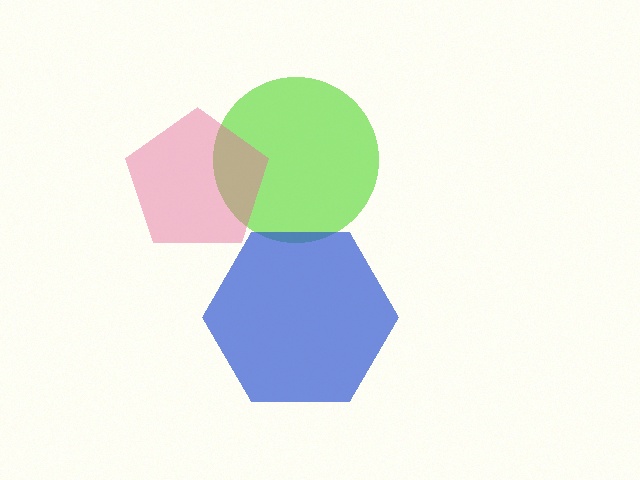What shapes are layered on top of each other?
The layered shapes are: a lime circle, a pink pentagon, a blue hexagon.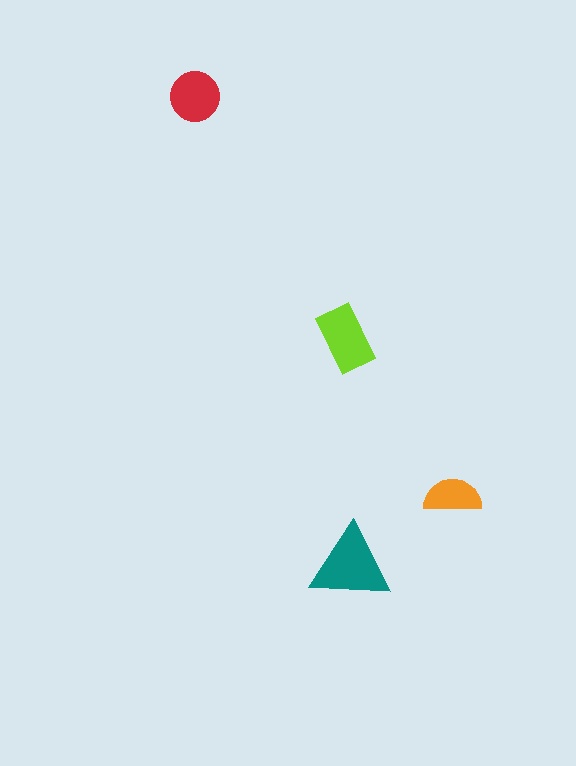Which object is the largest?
The teal triangle.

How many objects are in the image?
There are 4 objects in the image.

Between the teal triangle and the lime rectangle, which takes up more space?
The teal triangle.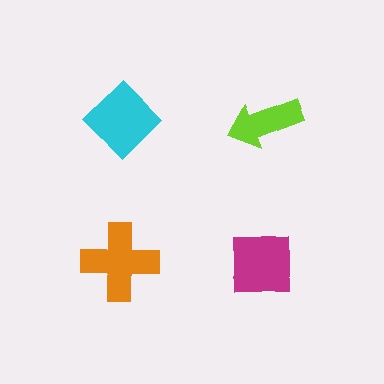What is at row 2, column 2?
A magenta square.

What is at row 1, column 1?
A cyan diamond.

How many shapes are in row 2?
2 shapes.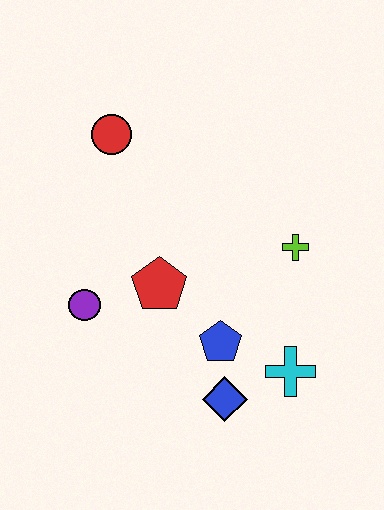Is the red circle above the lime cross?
Yes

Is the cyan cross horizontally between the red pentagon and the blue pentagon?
No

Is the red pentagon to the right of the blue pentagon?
No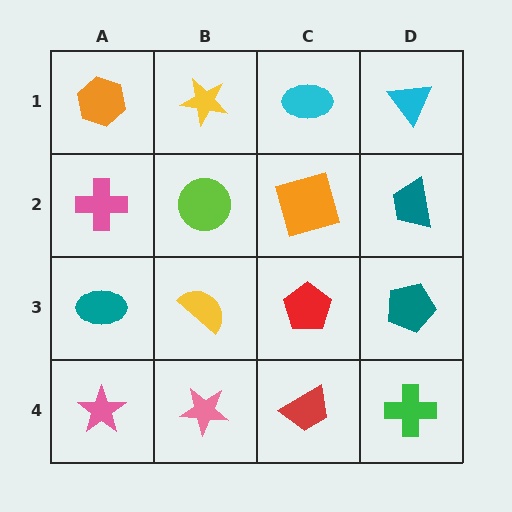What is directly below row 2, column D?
A teal pentagon.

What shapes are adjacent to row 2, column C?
A cyan ellipse (row 1, column C), a red pentagon (row 3, column C), a lime circle (row 2, column B), a teal trapezoid (row 2, column D).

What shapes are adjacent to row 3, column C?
An orange square (row 2, column C), a red trapezoid (row 4, column C), a yellow semicircle (row 3, column B), a teal pentagon (row 3, column D).